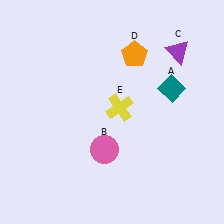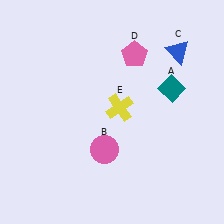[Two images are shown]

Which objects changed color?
C changed from purple to blue. D changed from orange to pink.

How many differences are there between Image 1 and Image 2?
There are 2 differences between the two images.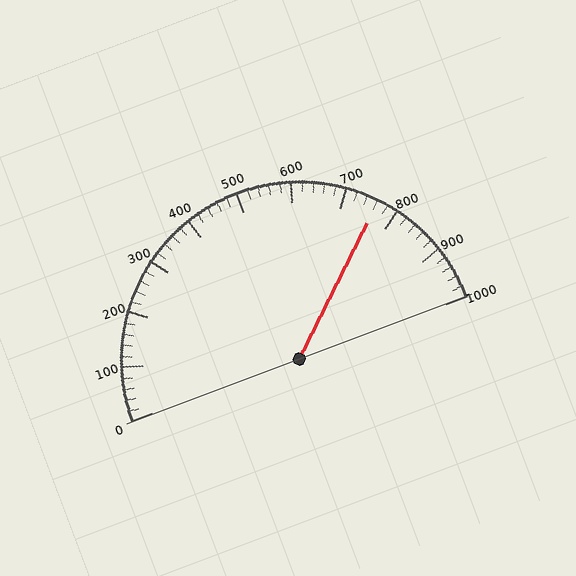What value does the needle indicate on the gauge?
The needle indicates approximately 760.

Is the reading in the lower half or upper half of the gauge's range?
The reading is in the upper half of the range (0 to 1000).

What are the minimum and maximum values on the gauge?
The gauge ranges from 0 to 1000.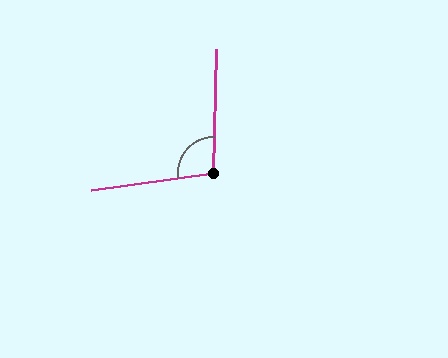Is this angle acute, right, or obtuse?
It is obtuse.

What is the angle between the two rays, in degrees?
Approximately 99 degrees.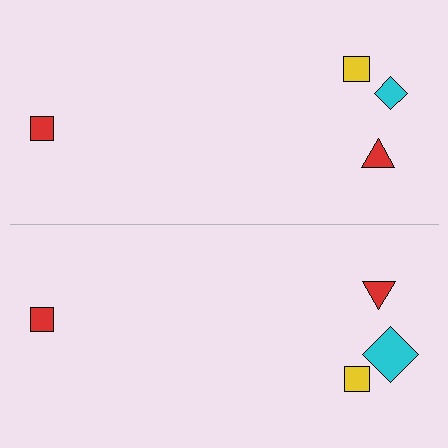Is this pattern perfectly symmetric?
No, the pattern is not perfectly symmetric. The cyan diamond on the bottom side has a different size than its mirror counterpart.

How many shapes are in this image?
There are 8 shapes in this image.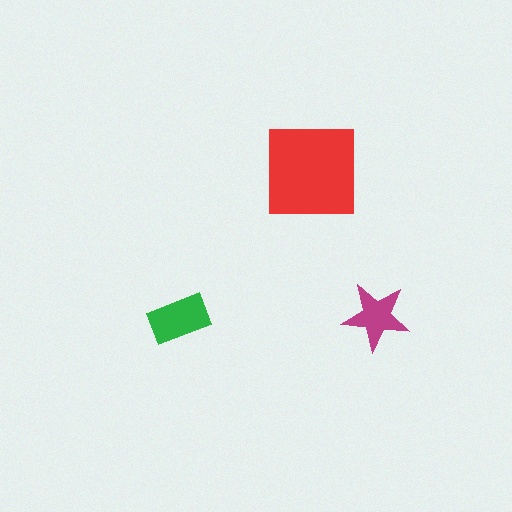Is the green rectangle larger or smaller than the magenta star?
Larger.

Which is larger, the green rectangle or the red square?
The red square.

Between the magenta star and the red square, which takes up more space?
The red square.